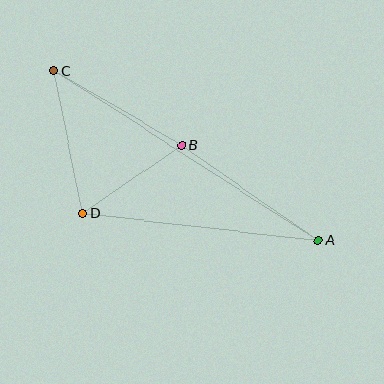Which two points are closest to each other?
Points B and D are closest to each other.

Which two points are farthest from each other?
Points A and C are farthest from each other.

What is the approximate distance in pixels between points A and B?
The distance between A and B is approximately 166 pixels.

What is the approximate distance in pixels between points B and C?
The distance between B and C is approximately 148 pixels.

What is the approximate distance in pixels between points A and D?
The distance between A and D is approximately 237 pixels.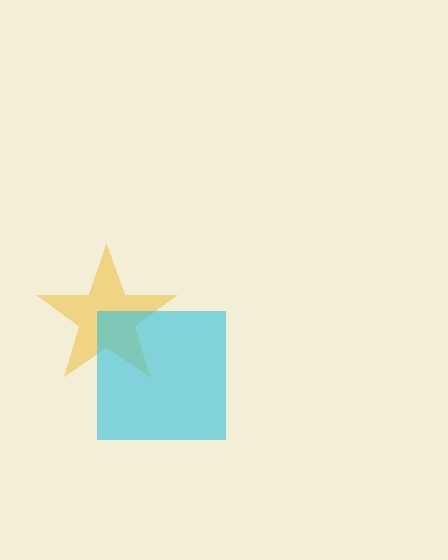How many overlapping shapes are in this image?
There are 2 overlapping shapes in the image.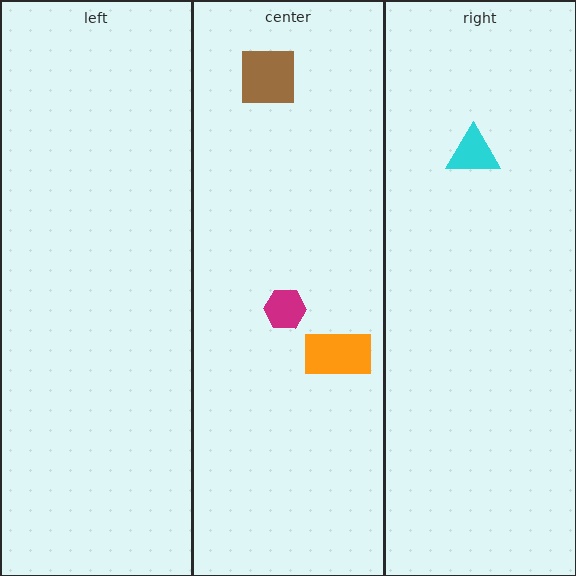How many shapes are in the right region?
1.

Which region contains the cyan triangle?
The right region.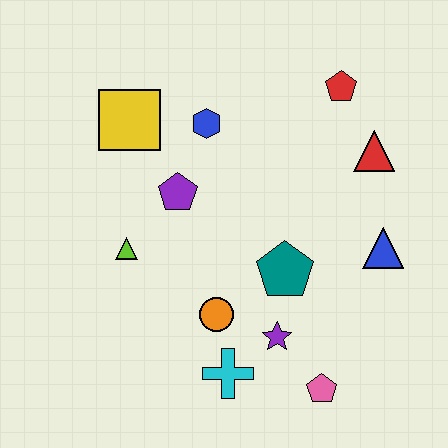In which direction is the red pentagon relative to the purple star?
The red pentagon is above the purple star.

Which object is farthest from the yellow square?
The pink pentagon is farthest from the yellow square.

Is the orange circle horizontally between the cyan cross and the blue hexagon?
Yes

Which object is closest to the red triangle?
The red pentagon is closest to the red triangle.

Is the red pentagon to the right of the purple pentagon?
Yes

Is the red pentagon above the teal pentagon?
Yes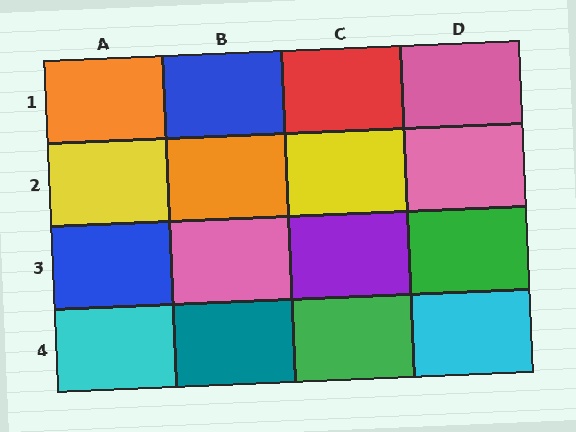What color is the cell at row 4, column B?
Teal.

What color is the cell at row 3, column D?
Green.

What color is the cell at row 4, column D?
Cyan.